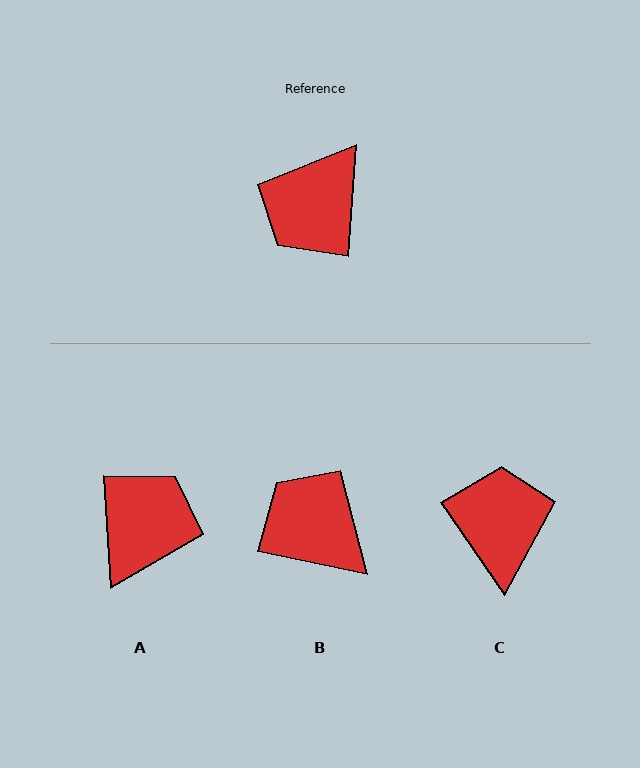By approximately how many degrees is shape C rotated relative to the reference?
Approximately 141 degrees clockwise.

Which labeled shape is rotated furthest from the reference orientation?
A, about 172 degrees away.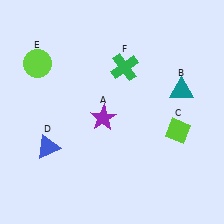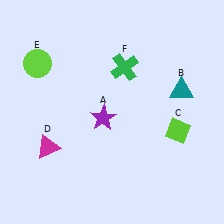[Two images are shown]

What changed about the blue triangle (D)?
In Image 1, D is blue. In Image 2, it changed to magenta.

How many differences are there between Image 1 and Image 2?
There is 1 difference between the two images.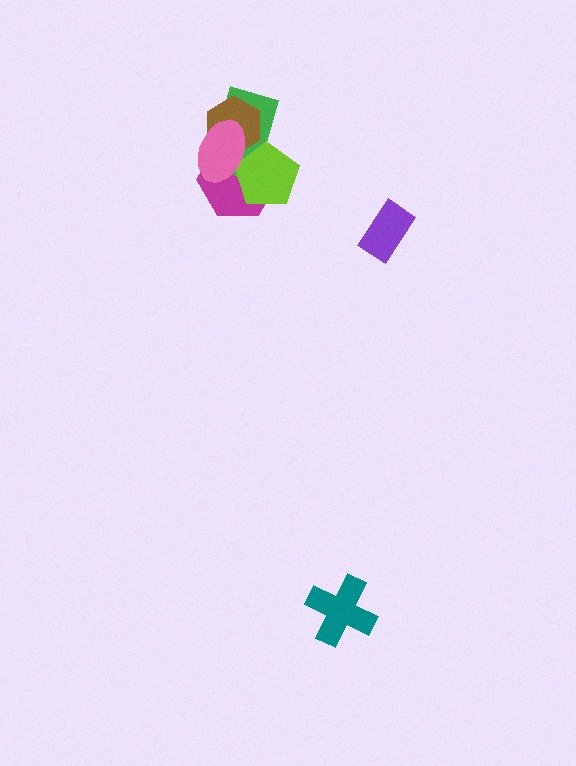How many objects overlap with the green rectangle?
4 objects overlap with the green rectangle.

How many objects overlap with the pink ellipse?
4 objects overlap with the pink ellipse.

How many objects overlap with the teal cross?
0 objects overlap with the teal cross.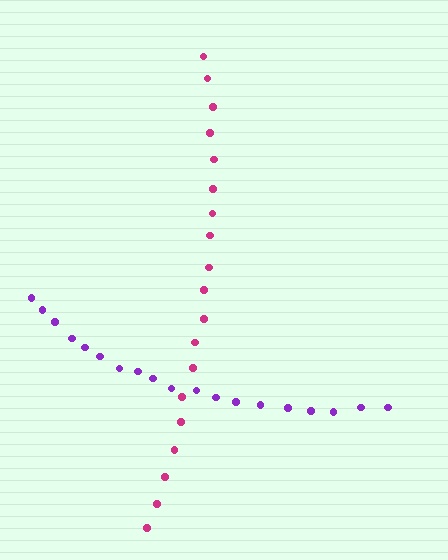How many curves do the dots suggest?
There are 2 distinct paths.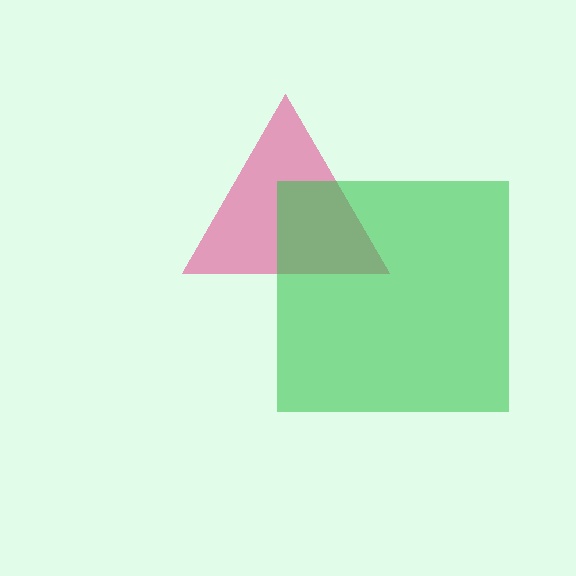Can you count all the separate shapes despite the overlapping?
Yes, there are 2 separate shapes.